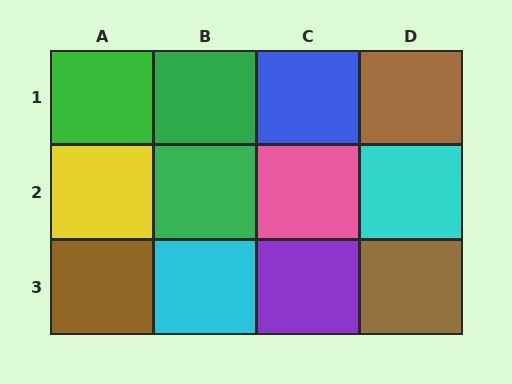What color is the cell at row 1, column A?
Green.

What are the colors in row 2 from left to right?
Yellow, green, pink, cyan.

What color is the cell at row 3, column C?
Purple.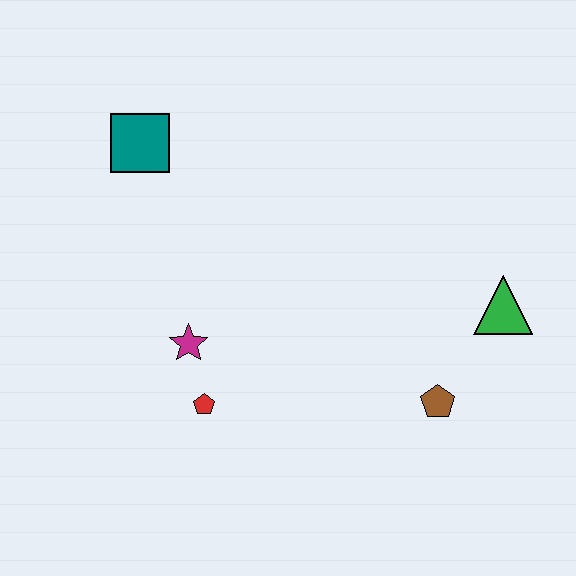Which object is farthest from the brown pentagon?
The teal square is farthest from the brown pentagon.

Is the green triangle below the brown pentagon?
No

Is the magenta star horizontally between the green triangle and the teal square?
Yes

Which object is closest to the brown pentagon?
The green triangle is closest to the brown pentagon.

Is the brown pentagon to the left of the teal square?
No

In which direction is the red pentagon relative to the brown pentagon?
The red pentagon is to the left of the brown pentagon.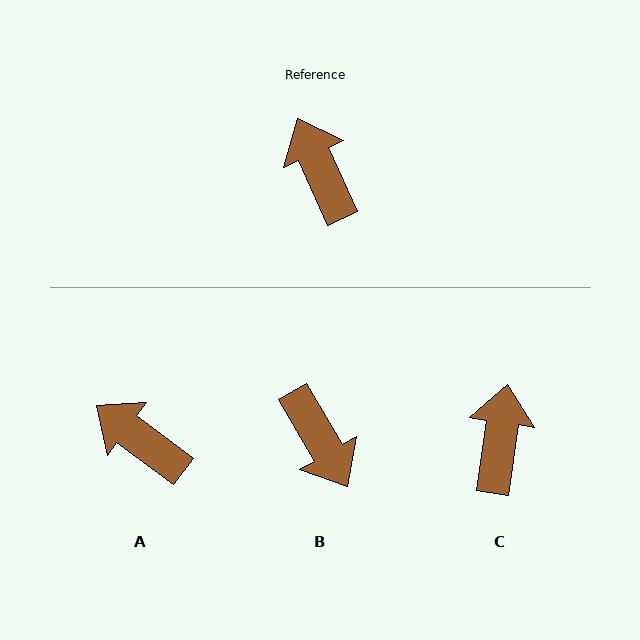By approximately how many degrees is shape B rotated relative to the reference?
Approximately 174 degrees clockwise.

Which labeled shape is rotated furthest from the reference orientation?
B, about 174 degrees away.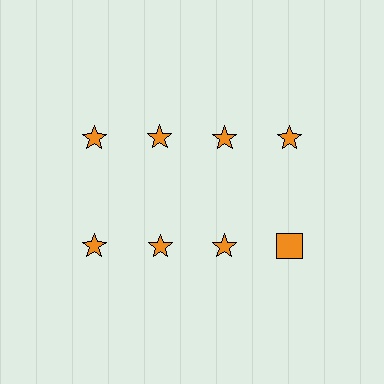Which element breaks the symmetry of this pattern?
The orange square in the second row, second from right column breaks the symmetry. All other shapes are orange stars.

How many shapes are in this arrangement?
There are 8 shapes arranged in a grid pattern.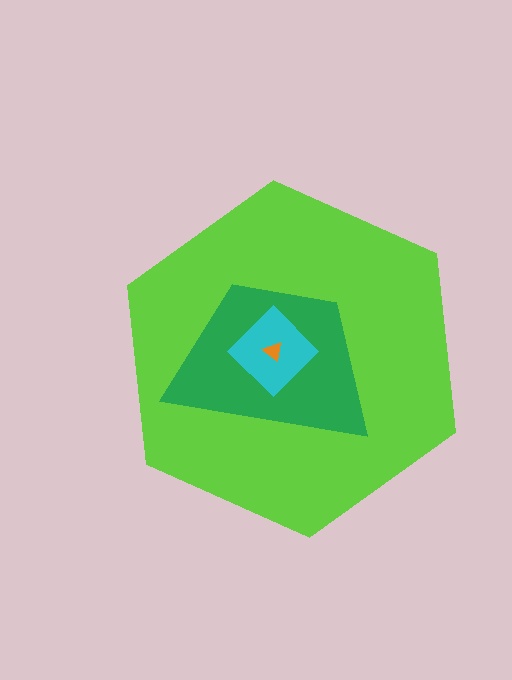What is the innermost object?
The orange triangle.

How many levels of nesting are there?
4.